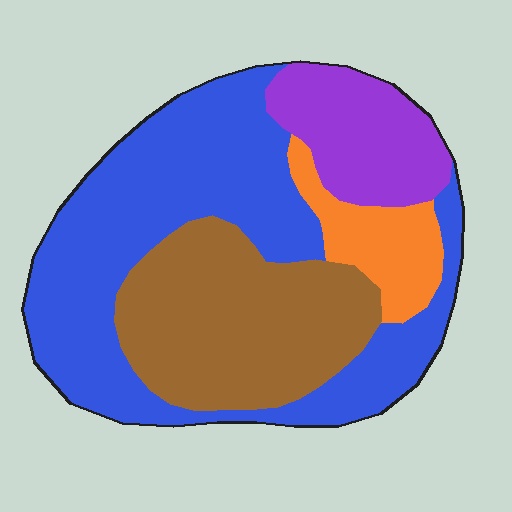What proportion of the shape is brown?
Brown covers around 30% of the shape.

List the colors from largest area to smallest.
From largest to smallest: blue, brown, purple, orange.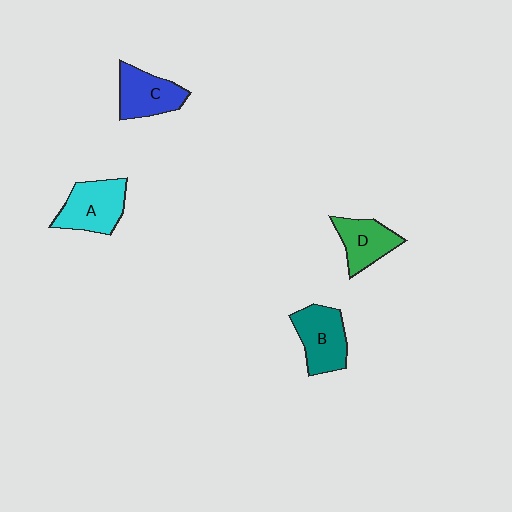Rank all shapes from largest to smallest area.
From largest to smallest: A (cyan), B (teal), C (blue), D (green).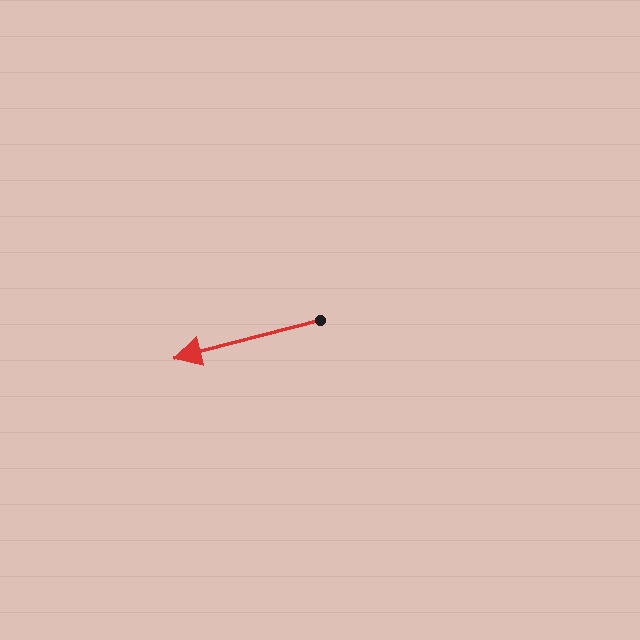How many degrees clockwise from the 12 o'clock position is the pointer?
Approximately 255 degrees.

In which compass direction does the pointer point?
West.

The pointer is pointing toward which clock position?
Roughly 9 o'clock.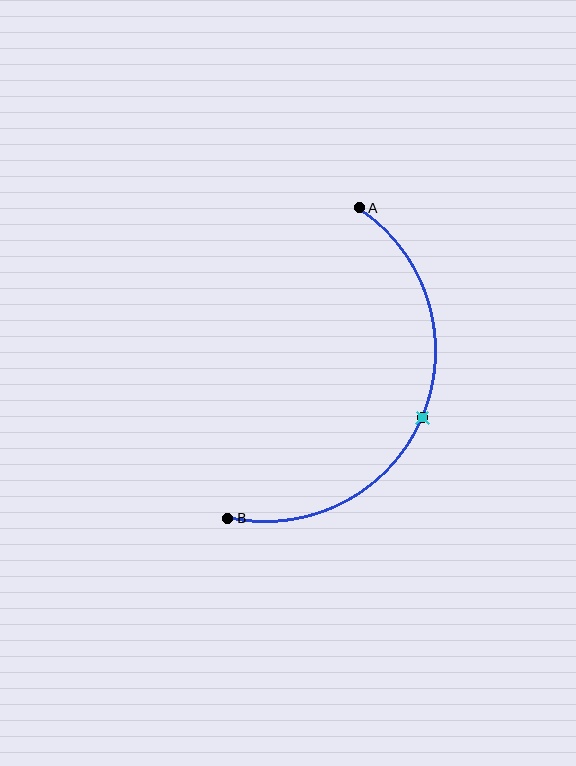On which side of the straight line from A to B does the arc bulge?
The arc bulges to the right of the straight line connecting A and B.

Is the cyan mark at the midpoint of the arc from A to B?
Yes. The cyan mark lies on the arc at equal arc-length from both A and B — it is the arc midpoint.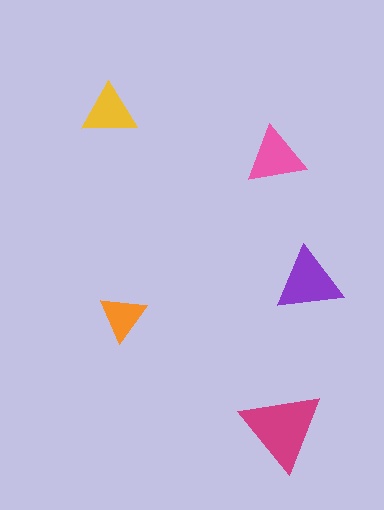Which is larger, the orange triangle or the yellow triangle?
The yellow one.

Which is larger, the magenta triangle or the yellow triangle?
The magenta one.